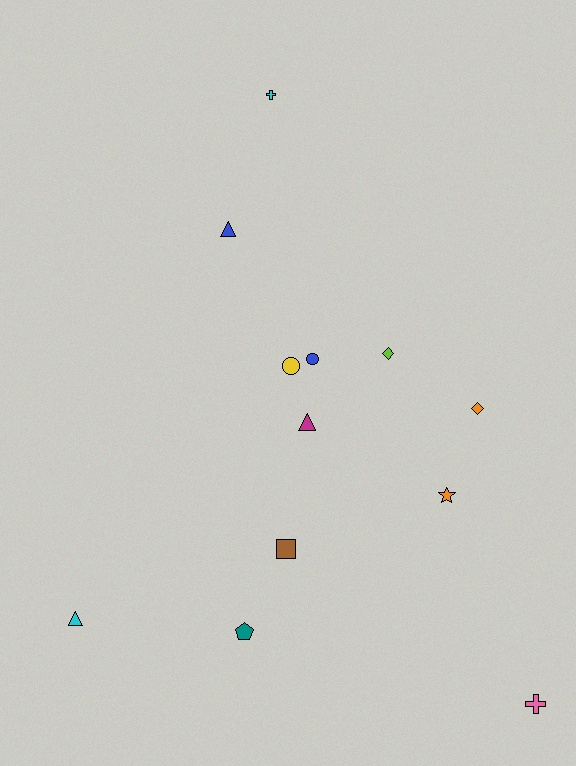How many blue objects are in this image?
There are 2 blue objects.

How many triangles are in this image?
There are 3 triangles.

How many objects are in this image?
There are 12 objects.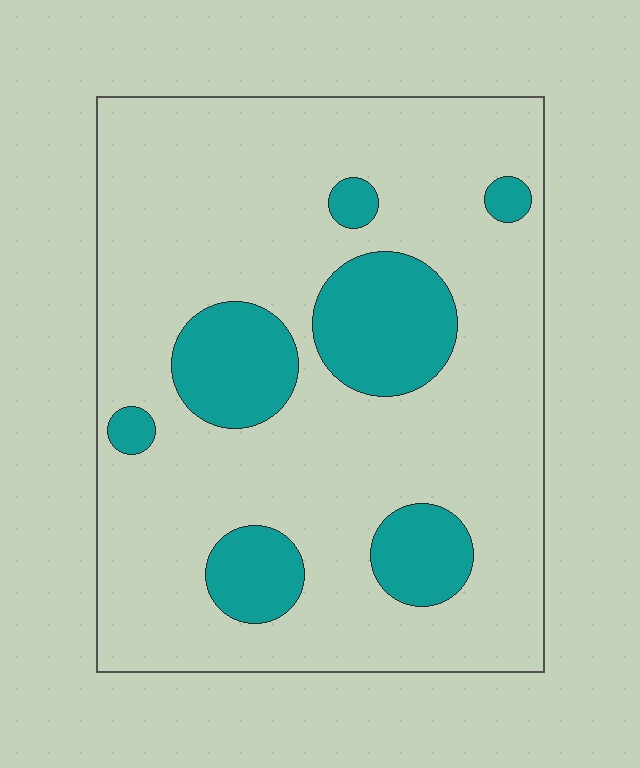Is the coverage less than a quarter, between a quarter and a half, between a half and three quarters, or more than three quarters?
Less than a quarter.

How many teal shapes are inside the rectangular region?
7.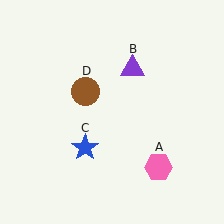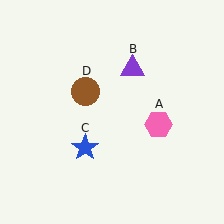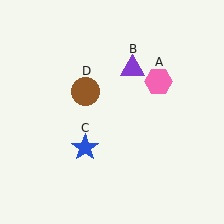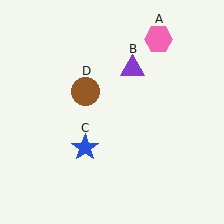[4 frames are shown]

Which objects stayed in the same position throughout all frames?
Purple triangle (object B) and blue star (object C) and brown circle (object D) remained stationary.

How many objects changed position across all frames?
1 object changed position: pink hexagon (object A).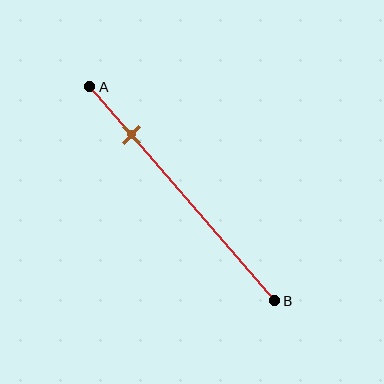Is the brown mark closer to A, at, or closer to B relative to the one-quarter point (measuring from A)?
The brown mark is approximately at the one-quarter point of segment AB.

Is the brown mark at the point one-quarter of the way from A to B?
Yes, the mark is approximately at the one-quarter point.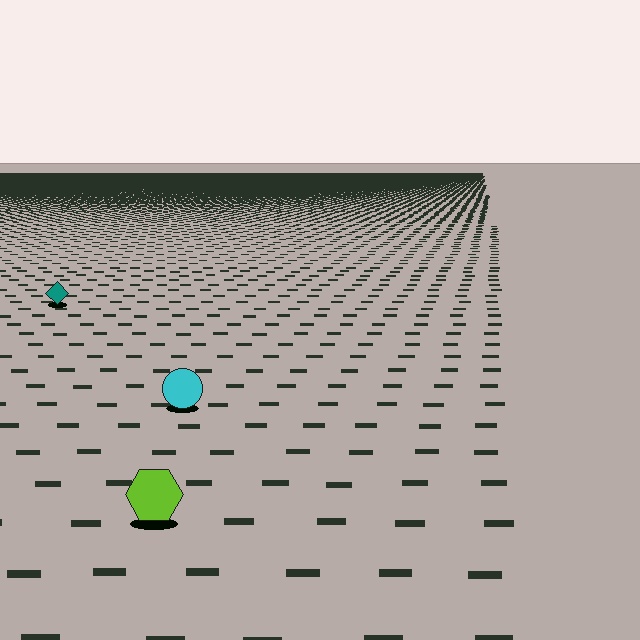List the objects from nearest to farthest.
From nearest to farthest: the lime hexagon, the cyan circle, the teal diamond.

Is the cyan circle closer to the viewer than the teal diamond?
Yes. The cyan circle is closer — you can tell from the texture gradient: the ground texture is coarser near it.